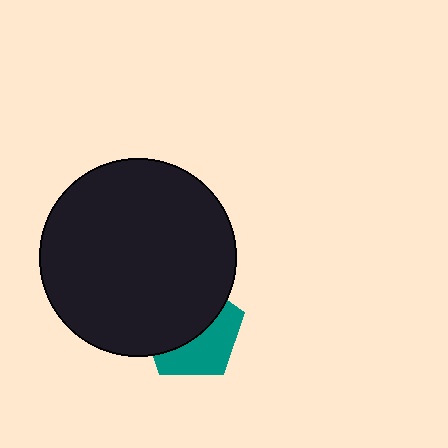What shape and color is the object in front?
The object in front is a black circle.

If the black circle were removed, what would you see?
You would see the complete teal pentagon.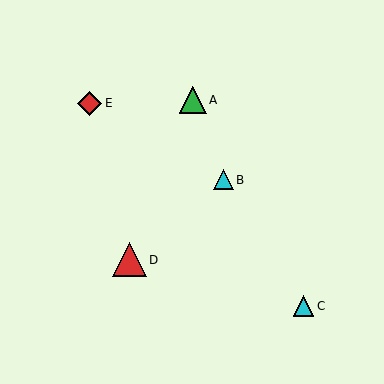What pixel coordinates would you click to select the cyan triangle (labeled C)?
Click at (303, 306) to select the cyan triangle C.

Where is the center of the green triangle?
The center of the green triangle is at (193, 100).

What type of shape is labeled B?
Shape B is a cyan triangle.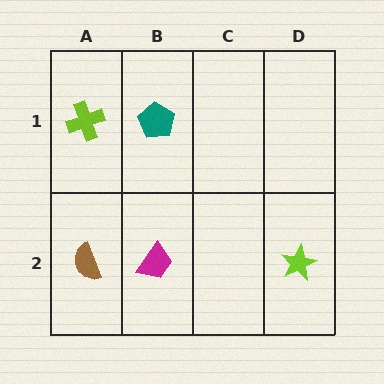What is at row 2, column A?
A brown semicircle.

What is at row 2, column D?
A lime star.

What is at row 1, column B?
A teal pentagon.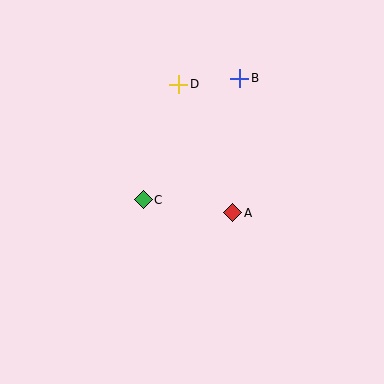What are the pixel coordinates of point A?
Point A is at (233, 213).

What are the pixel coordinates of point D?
Point D is at (179, 84).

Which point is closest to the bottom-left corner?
Point C is closest to the bottom-left corner.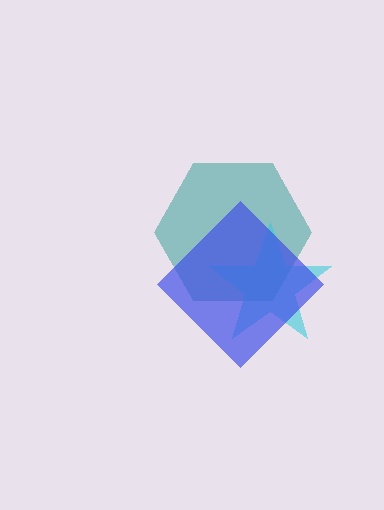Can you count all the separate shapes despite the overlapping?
Yes, there are 3 separate shapes.